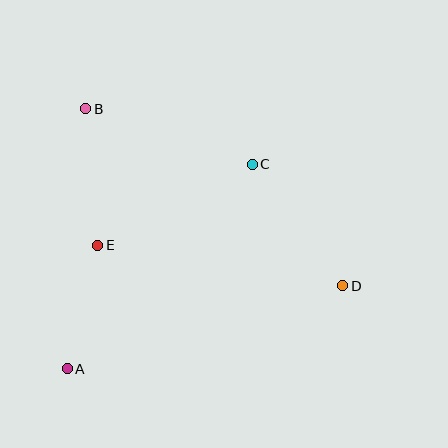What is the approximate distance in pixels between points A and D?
The distance between A and D is approximately 288 pixels.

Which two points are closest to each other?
Points A and E are closest to each other.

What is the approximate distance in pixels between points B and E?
The distance between B and E is approximately 137 pixels.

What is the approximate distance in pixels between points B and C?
The distance between B and C is approximately 176 pixels.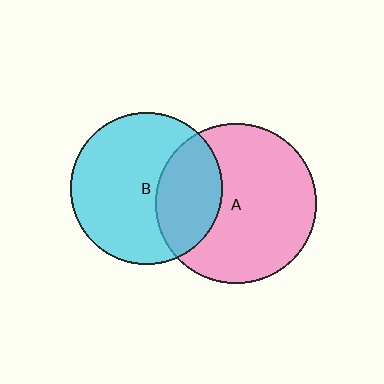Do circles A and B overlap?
Yes.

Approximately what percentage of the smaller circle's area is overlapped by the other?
Approximately 30%.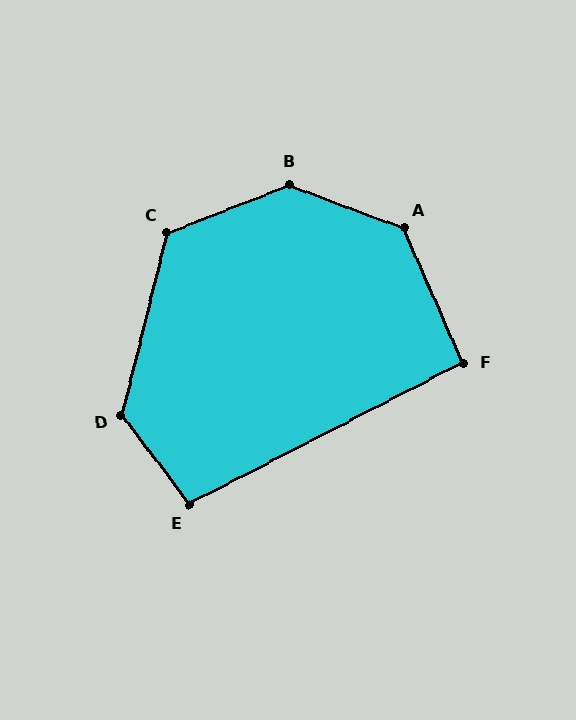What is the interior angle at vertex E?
Approximately 100 degrees (obtuse).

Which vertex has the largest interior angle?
B, at approximately 138 degrees.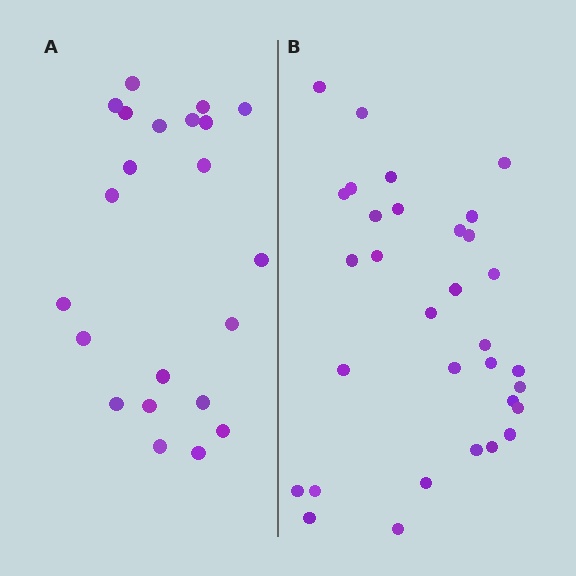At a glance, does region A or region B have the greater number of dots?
Region B (the right region) has more dots.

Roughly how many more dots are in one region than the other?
Region B has roughly 10 or so more dots than region A.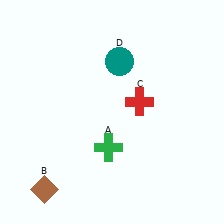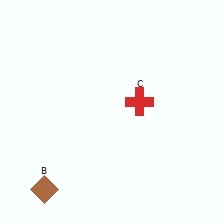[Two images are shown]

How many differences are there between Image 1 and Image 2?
There are 2 differences between the two images.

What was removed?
The teal circle (D), the green cross (A) were removed in Image 2.